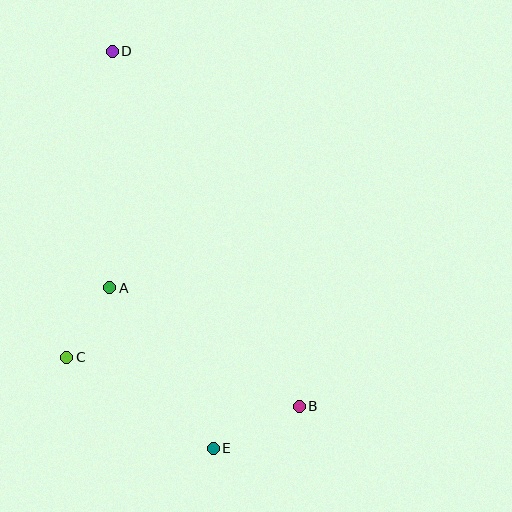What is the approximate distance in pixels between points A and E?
The distance between A and E is approximately 191 pixels.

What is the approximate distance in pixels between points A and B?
The distance between A and B is approximately 223 pixels.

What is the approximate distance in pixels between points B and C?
The distance between B and C is approximately 237 pixels.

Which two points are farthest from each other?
Points D and E are farthest from each other.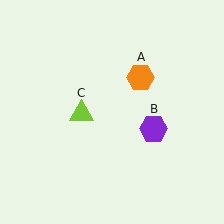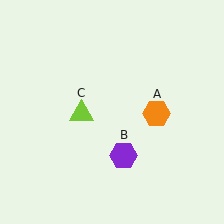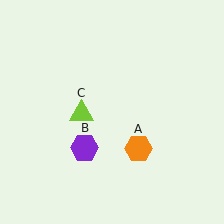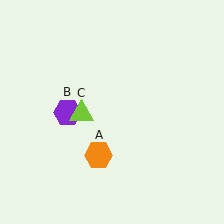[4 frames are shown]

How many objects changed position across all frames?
2 objects changed position: orange hexagon (object A), purple hexagon (object B).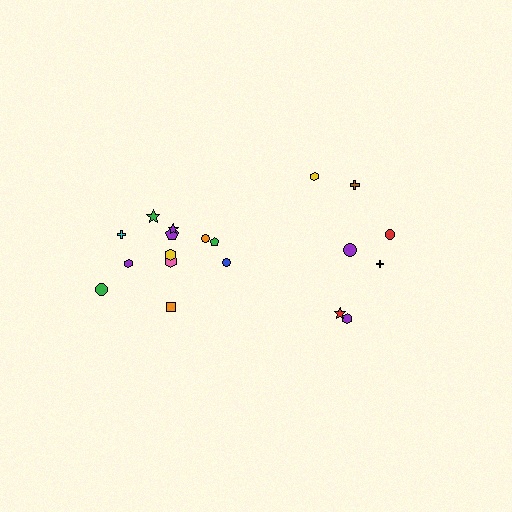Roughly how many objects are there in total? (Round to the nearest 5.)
Roughly 20 objects in total.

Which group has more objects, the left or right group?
The left group.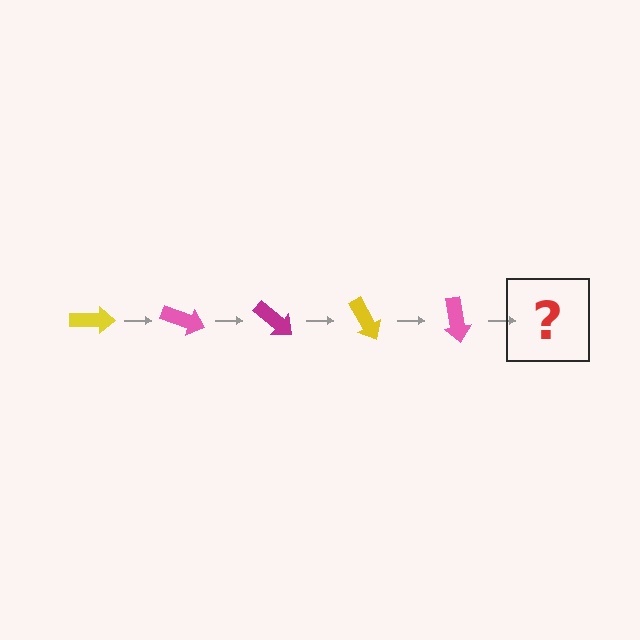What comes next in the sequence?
The next element should be a magenta arrow, rotated 100 degrees from the start.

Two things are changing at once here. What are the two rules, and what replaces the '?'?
The two rules are that it rotates 20 degrees each step and the color cycles through yellow, pink, and magenta. The '?' should be a magenta arrow, rotated 100 degrees from the start.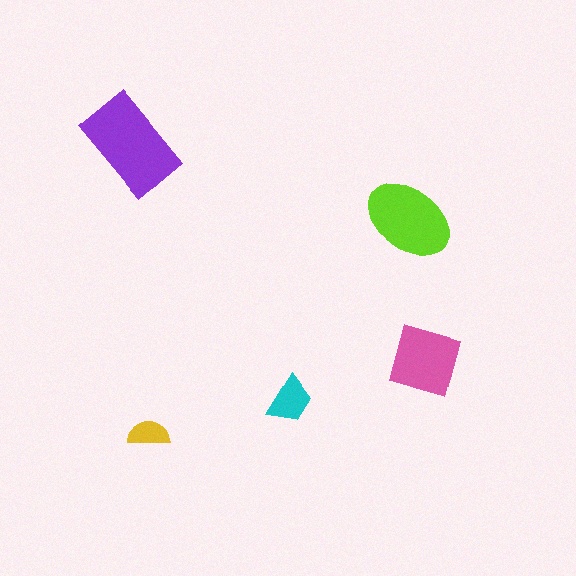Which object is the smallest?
The yellow semicircle.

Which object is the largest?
The purple rectangle.